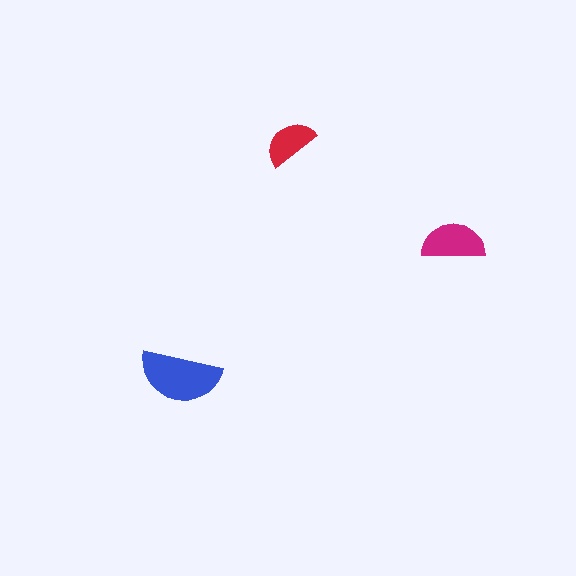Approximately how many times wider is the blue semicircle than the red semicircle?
About 1.5 times wider.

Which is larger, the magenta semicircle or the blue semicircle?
The blue one.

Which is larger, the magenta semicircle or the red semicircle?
The magenta one.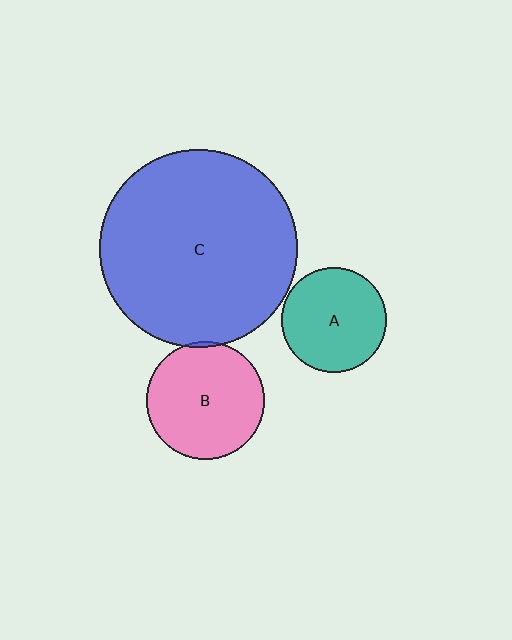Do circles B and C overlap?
Yes.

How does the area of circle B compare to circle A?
Approximately 1.3 times.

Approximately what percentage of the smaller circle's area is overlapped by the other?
Approximately 5%.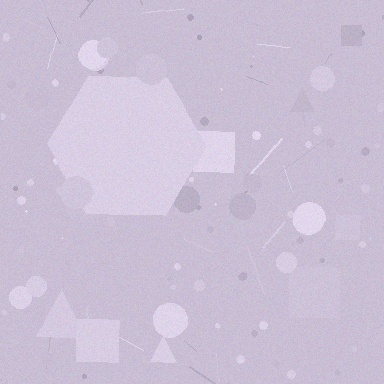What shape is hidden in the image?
A hexagon is hidden in the image.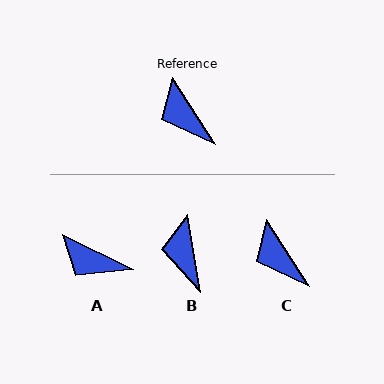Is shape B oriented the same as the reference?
No, it is off by about 23 degrees.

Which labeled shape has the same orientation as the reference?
C.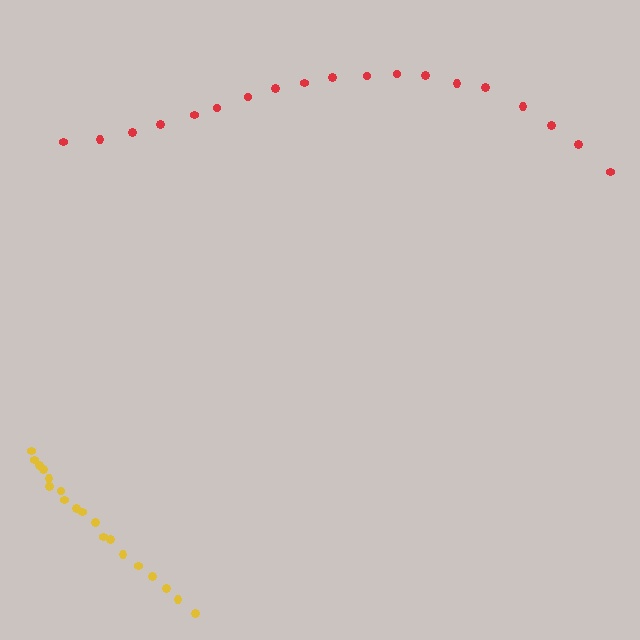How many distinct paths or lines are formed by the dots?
There are 2 distinct paths.